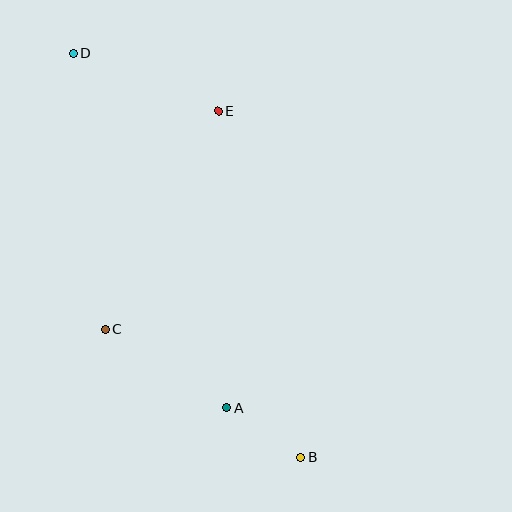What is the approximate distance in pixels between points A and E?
The distance between A and E is approximately 297 pixels.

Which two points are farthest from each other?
Points B and D are farthest from each other.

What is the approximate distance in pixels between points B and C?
The distance between B and C is approximately 233 pixels.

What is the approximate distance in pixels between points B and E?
The distance between B and E is approximately 356 pixels.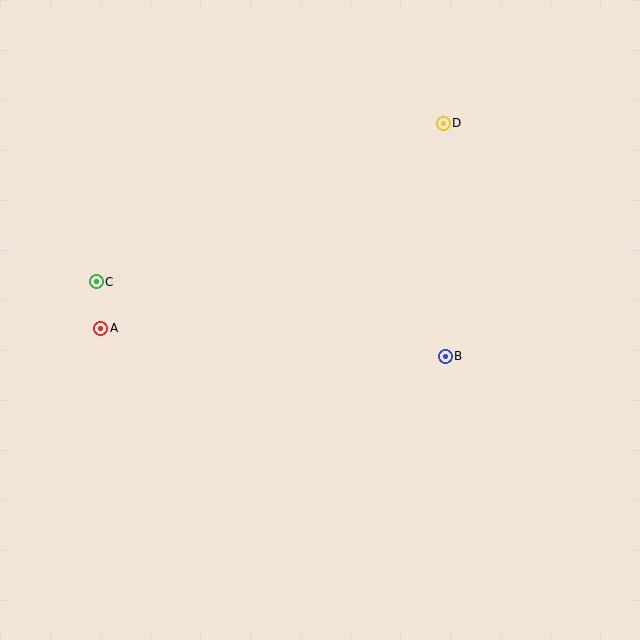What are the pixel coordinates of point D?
Point D is at (443, 123).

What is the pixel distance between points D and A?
The distance between D and A is 399 pixels.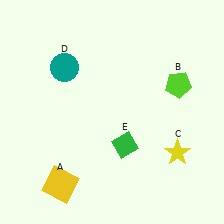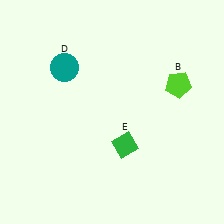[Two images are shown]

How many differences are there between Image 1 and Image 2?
There are 2 differences between the two images.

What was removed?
The yellow star (C), the yellow square (A) were removed in Image 2.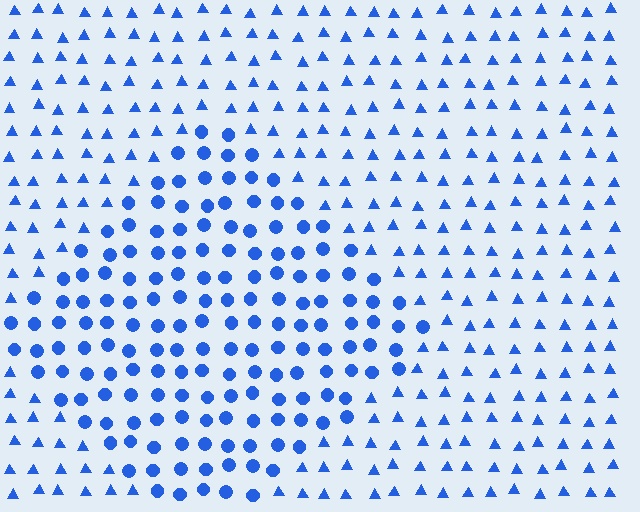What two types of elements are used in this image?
The image uses circles inside the diamond region and triangles outside it.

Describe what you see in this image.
The image is filled with small blue elements arranged in a uniform grid. A diamond-shaped region contains circles, while the surrounding area contains triangles. The boundary is defined purely by the change in element shape.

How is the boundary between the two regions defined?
The boundary is defined by a change in element shape: circles inside vs. triangles outside. All elements share the same color and spacing.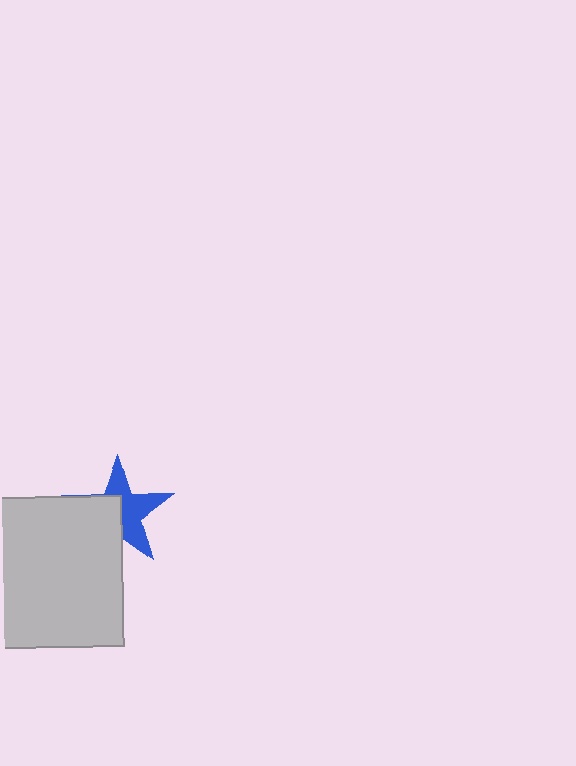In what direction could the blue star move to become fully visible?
The blue star could move toward the upper-right. That would shift it out from behind the light gray square entirely.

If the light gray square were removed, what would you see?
You would see the complete blue star.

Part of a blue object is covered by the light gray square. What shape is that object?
It is a star.